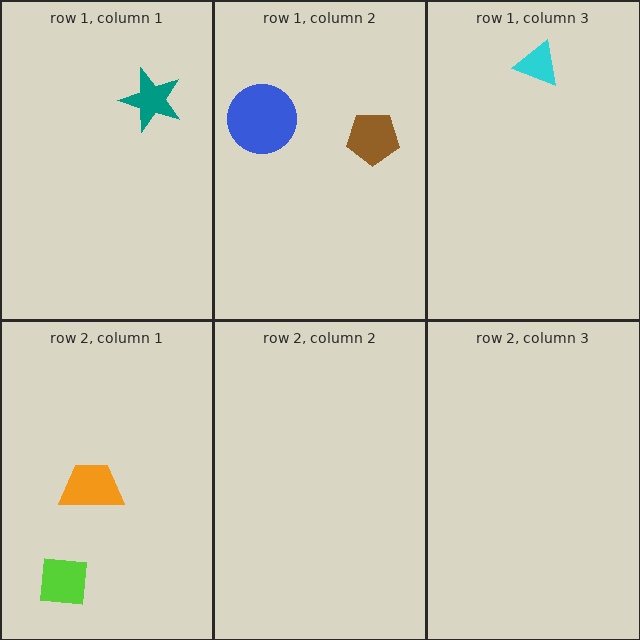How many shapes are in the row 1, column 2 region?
2.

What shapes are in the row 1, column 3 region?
The cyan triangle.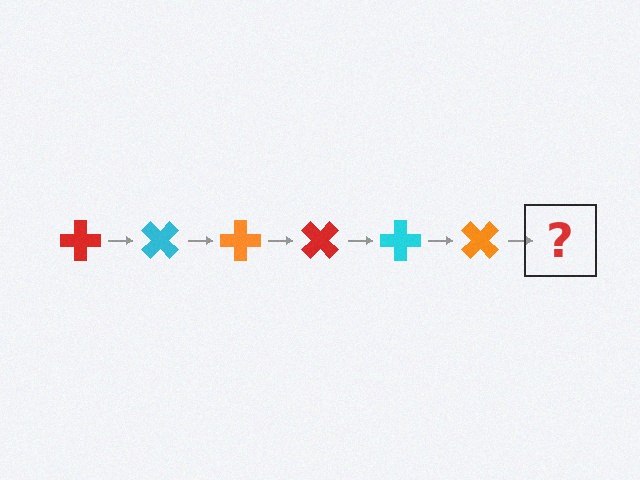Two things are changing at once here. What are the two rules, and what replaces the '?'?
The two rules are that it rotates 45 degrees each step and the color cycles through red, cyan, and orange. The '?' should be a red cross, rotated 270 degrees from the start.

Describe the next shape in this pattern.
It should be a red cross, rotated 270 degrees from the start.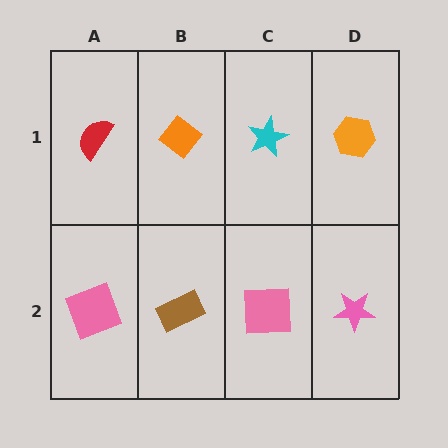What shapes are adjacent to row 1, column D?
A pink star (row 2, column D), a cyan star (row 1, column C).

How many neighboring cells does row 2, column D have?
2.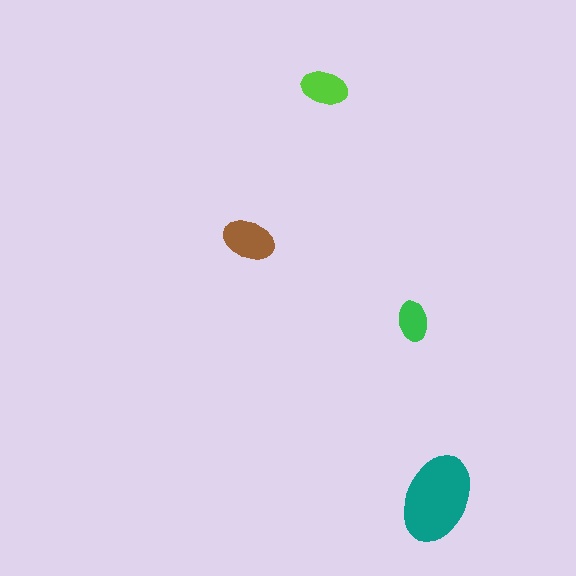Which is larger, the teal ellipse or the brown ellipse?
The teal one.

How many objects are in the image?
There are 4 objects in the image.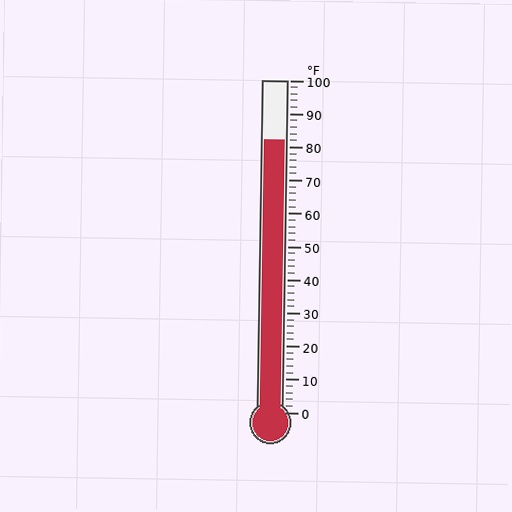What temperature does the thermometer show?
The thermometer shows approximately 82°F.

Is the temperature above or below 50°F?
The temperature is above 50°F.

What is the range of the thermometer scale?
The thermometer scale ranges from 0°F to 100°F.